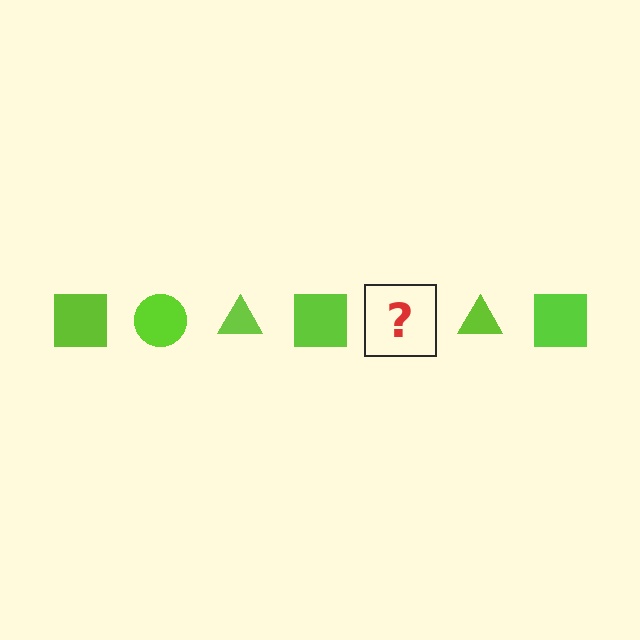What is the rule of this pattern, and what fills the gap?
The rule is that the pattern cycles through square, circle, triangle shapes in lime. The gap should be filled with a lime circle.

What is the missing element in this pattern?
The missing element is a lime circle.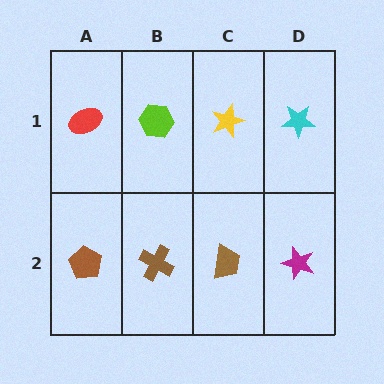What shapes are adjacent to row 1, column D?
A magenta star (row 2, column D), a yellow star (row 1, column C).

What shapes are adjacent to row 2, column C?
A yellow star (row 1, column C), a brown cross (row 2, column B), a magenta star (row 2, column D).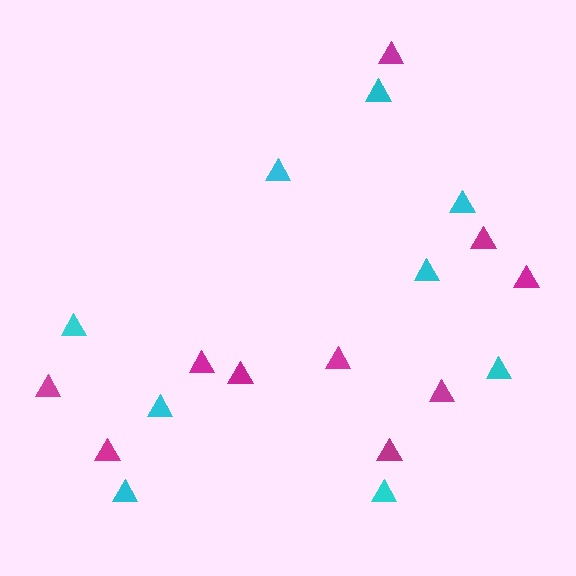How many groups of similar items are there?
There are 2 groups: one group of cyan triangles (9) and one group of magenta triangles (10).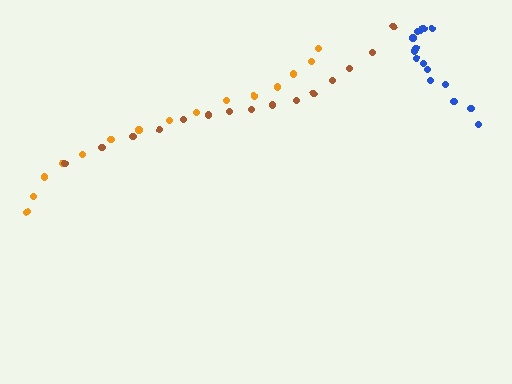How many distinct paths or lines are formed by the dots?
There are 3 distinct paths.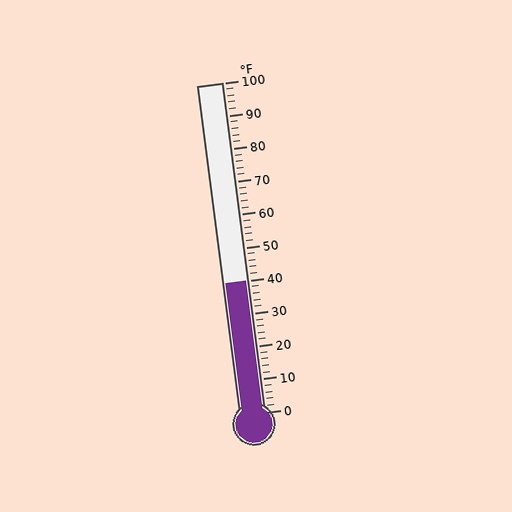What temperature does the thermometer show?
The thermometer shows approximately 40°F.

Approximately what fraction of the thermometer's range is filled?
The thermometer is filled to approximately 40% of its range.